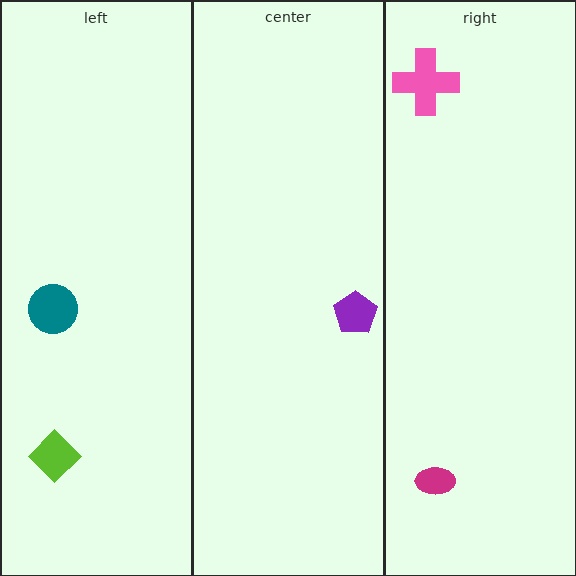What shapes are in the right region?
The magenta ellipse, the pink cross.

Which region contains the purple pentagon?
The center region.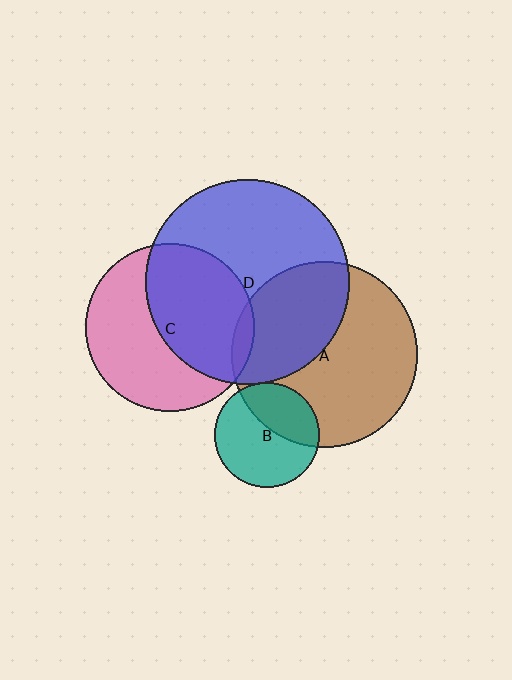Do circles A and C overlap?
Yes.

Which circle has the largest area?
Circle D (blue).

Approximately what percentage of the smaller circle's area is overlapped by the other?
Approximately 5%.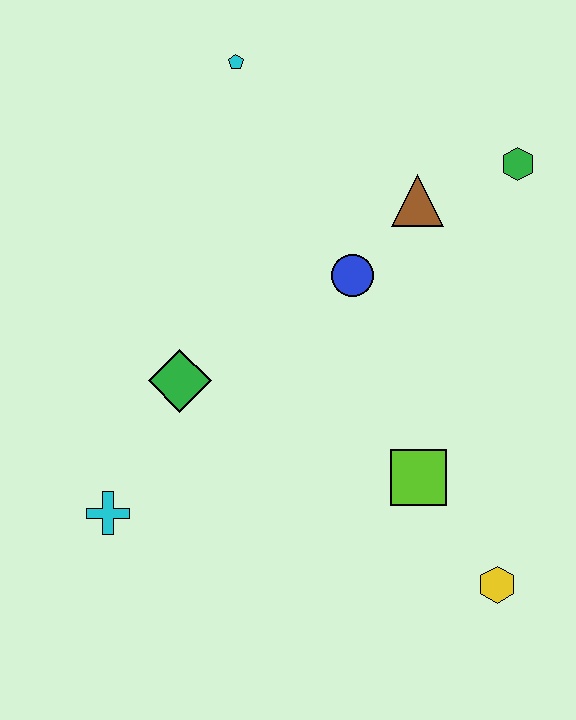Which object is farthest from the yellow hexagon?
The cyan pentagon is farthest from the yellow hexagon.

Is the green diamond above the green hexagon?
No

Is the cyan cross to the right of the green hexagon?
No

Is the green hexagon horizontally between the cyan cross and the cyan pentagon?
No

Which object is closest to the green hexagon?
The brown triangle is closest to the green hexagon.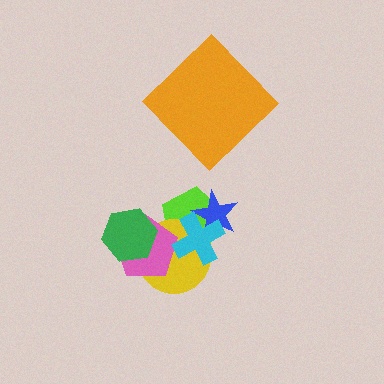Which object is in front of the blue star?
The cyan cross is in front of the blue star.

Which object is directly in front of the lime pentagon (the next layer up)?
The yellow circle is directly in front of the lime pentagon.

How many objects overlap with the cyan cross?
4 objects overlap with the cyan cross.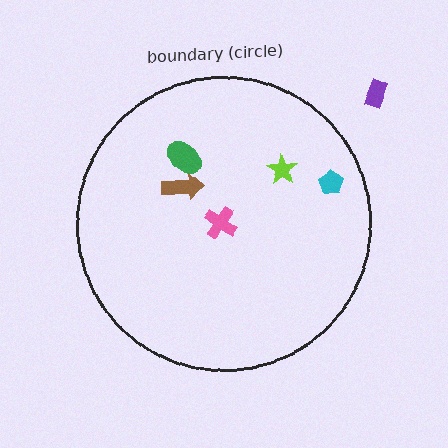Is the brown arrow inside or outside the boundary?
Inside.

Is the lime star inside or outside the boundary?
Inside.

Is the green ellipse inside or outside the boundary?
Inside.